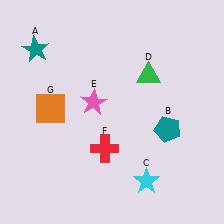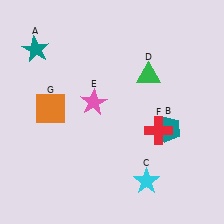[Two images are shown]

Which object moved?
The red cross (F) moved right.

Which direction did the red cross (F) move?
The red cross (F) moved right.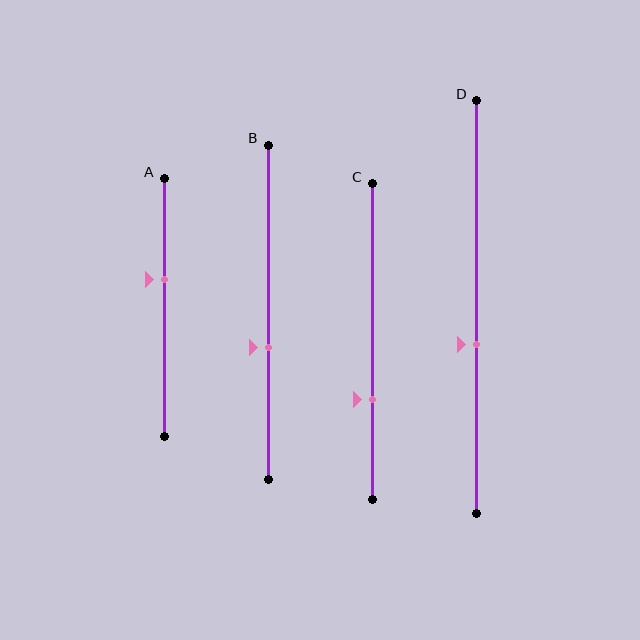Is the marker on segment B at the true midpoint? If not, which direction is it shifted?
No, the marker on segment B is shifted downward by about 11% of the segment length.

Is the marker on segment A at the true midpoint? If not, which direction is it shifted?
No, the marker on segment A is shifted upward by about 11% of the segment length.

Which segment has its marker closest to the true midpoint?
Segment D has its marker closest to the true midpoint.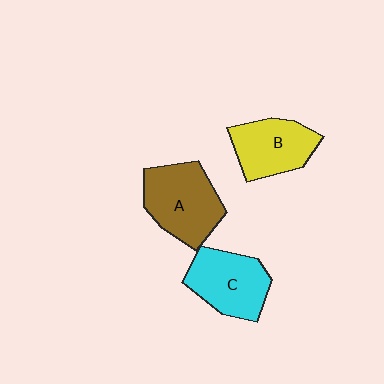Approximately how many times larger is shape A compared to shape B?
Approximately 1.2 times.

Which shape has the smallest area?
Shape B (yellow).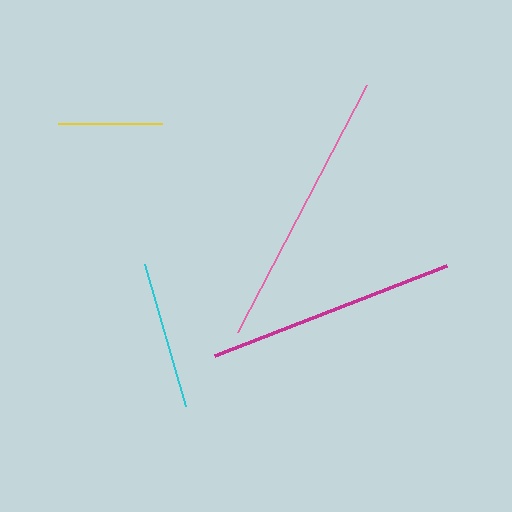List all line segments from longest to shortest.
From longest to shortest: pink, magenta, cyan, yellow.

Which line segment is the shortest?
The yellow line is the shortest at approximately 105 pixels.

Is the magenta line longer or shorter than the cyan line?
The magenta line is longer than the cyan line.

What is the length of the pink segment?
The pink segment is approximately 279 pixels long.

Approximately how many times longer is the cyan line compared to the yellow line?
The cyan line is approximately 1.4 times the length of the yellow line.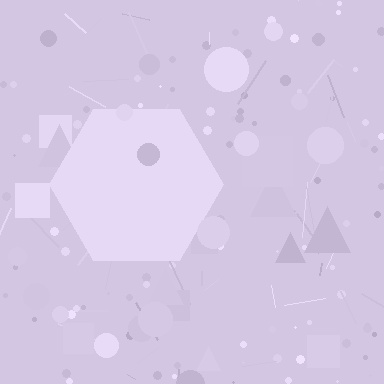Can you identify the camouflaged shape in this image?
The camouflaged shape is a hexagon.